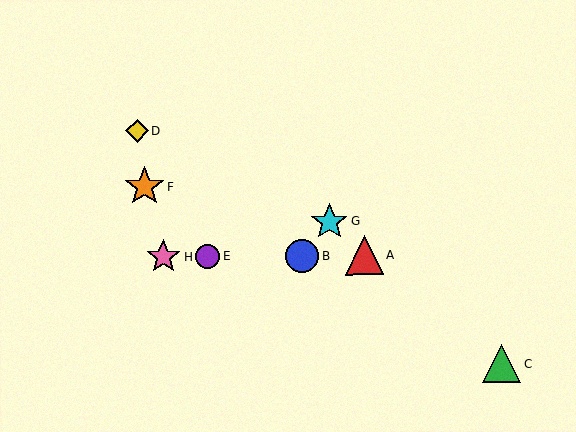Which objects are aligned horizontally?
Objects A, B, E, H are aligned horizontally.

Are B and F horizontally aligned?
No, B is at y≈256 and F is at y≈187.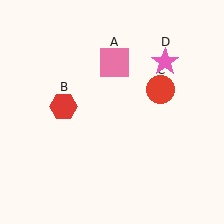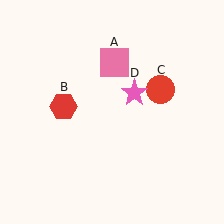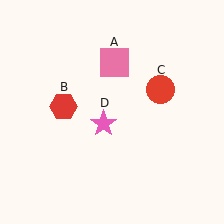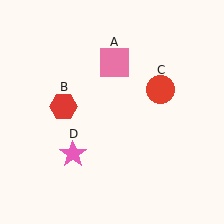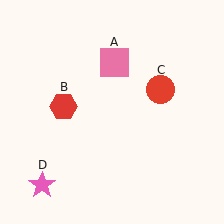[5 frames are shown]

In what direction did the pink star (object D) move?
The pink star (object D) moved down and to the left.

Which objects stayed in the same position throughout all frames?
Pink square (object A) and red hexagon (object B) and red circle (object C) remained stationary.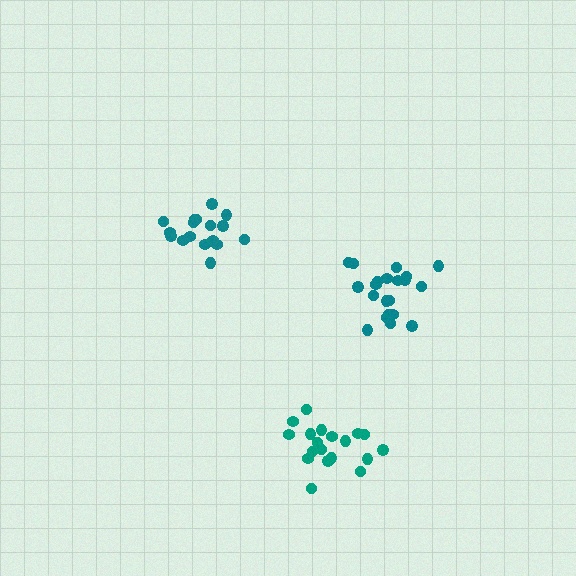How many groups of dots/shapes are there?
There are 3 groups.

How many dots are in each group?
Group 1: 21 dots, Group 2: 17 dots, Group 3: 19 dots (57 total).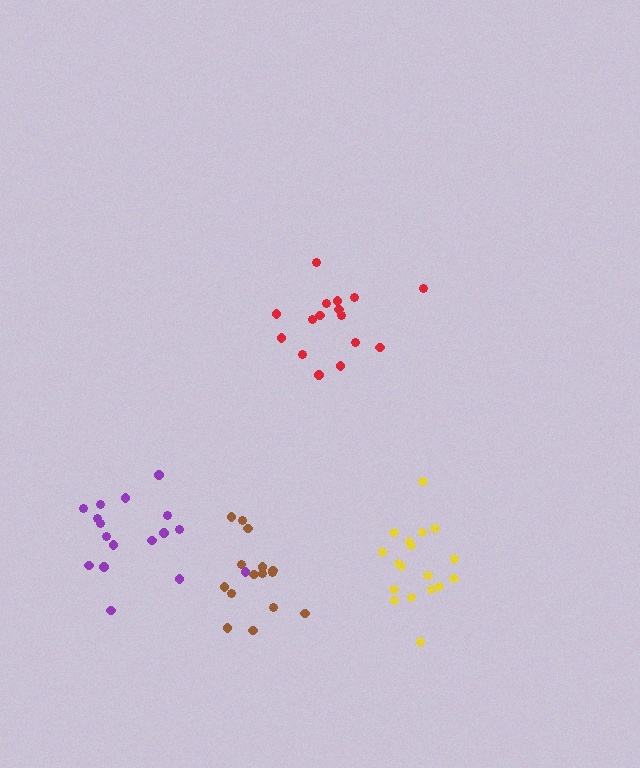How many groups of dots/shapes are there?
There are 4 groups.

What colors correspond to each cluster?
The clusters are colored: brown, purple, red, yellow.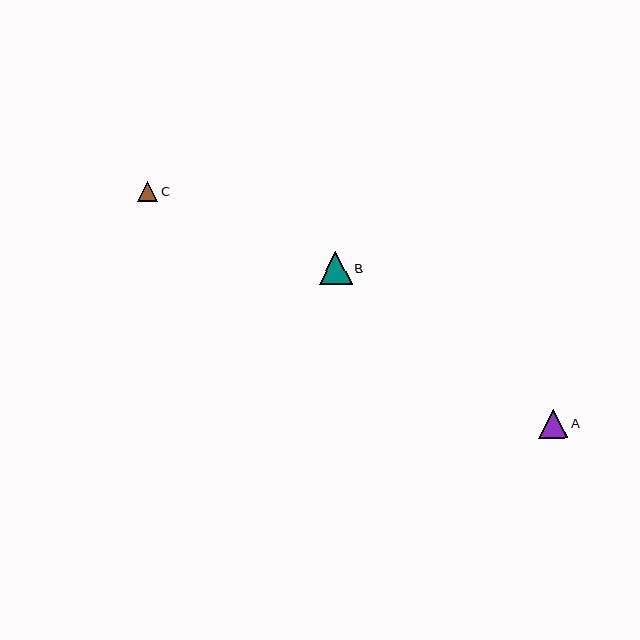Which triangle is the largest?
Triangle B is the largest with a size of approximately 33 pixels.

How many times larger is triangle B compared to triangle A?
Triangle B is approximately 1.1 times the size of triangle A.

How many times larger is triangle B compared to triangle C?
Triangle B is approximately 1.6 times the size of triangle C.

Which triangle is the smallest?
Triangle C is the smallest with a size of approximately 20 pixels.